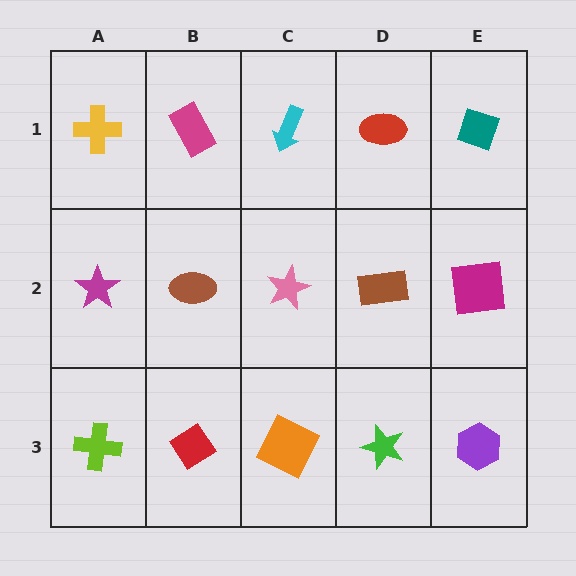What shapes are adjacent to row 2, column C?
A cyan arrow (row 1, column C), an orange square (row 3, column C), a brown ellipse (row 2, column B), a brown rectangle (row 2, column D).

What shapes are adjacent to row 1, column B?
A brown ellipse (row 2, column B), a yellow cross (row 1, column A), a cyan arrow (row 1, column C).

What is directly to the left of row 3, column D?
An orange square.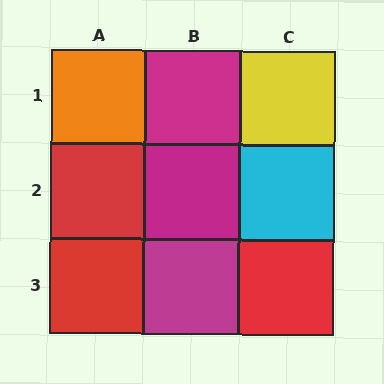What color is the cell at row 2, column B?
Magenta.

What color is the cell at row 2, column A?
Red.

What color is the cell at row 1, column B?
Magenta.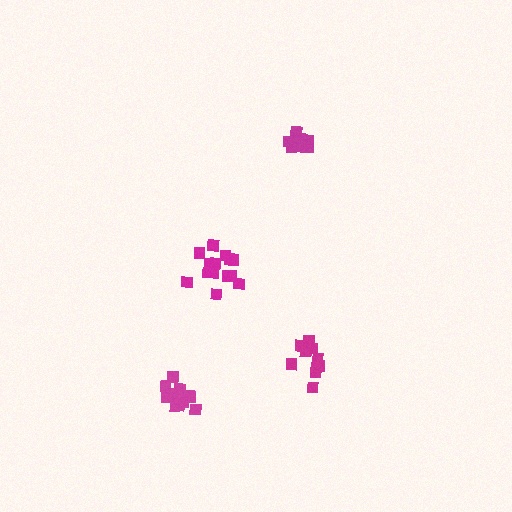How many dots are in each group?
Group 1: 10 dots, Group 2: 14 dots, Group 3: 11 dots, Group 4: 14 dots (49 total).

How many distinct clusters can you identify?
There are 4 distinct clusters.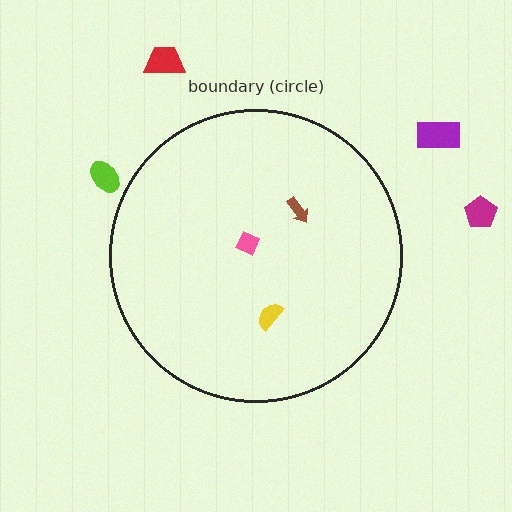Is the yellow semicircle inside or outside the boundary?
Inside.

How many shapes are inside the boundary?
3 inside, 4 outside.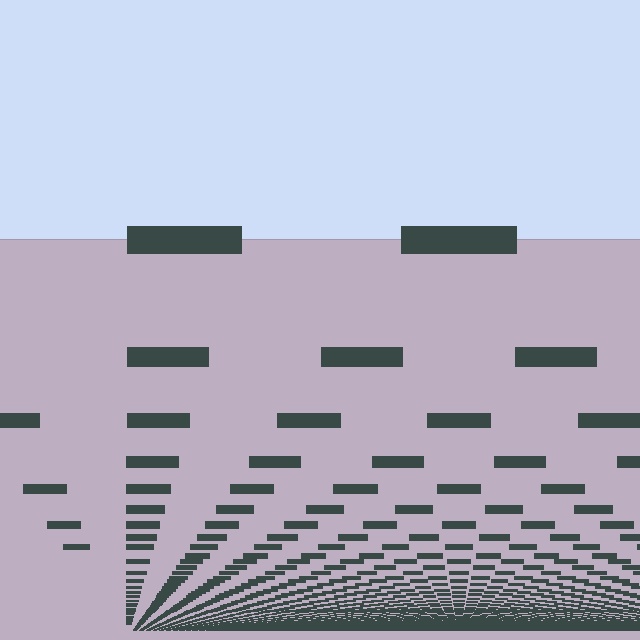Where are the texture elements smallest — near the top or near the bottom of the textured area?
Near the bottom.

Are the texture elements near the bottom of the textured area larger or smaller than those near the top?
Smaller. The gradient is inverted — elements near the bottom are smaller and denser.